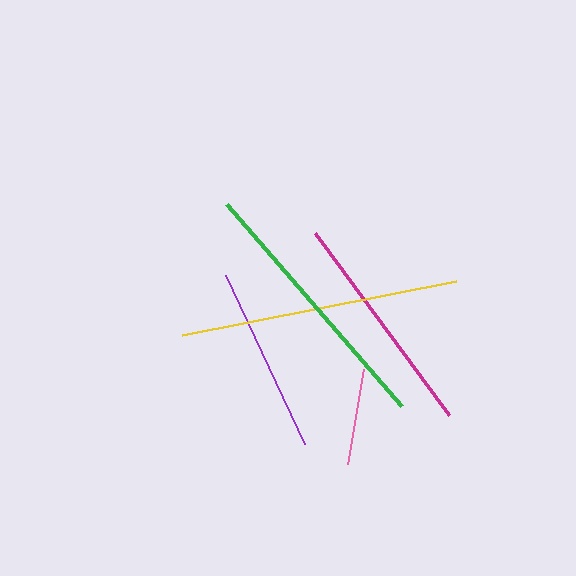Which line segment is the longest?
The yellow line is the longest at approximately 279 pixels.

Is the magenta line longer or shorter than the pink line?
The magenta line is longer than the pink line.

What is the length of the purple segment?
The purple segment is approximately 186 pixels long.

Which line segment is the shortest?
The pink line is the shortest at approximately 97 pixels.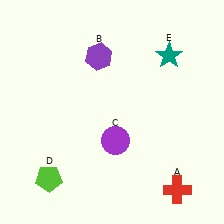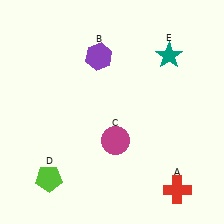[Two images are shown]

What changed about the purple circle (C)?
In Image 1, C is purple. In Image 2, it changed to magenta.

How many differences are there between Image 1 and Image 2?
There is 1 difference between the two images.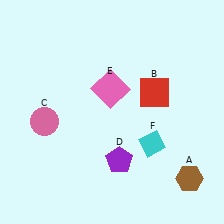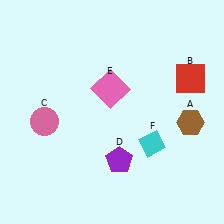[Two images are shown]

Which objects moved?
The objects that moved are: the brown hexagon (A), the red square (B).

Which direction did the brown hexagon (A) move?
The brown hexagon (A) moved up.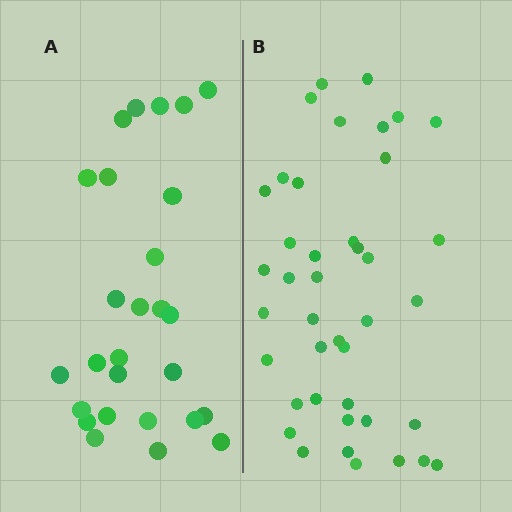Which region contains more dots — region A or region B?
Region B (the right region) has more dots.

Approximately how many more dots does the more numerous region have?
Region B has approximately 15 more dots than region A.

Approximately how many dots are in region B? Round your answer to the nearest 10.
About 40 dots. (The exact count is 41, which rounds to 40.)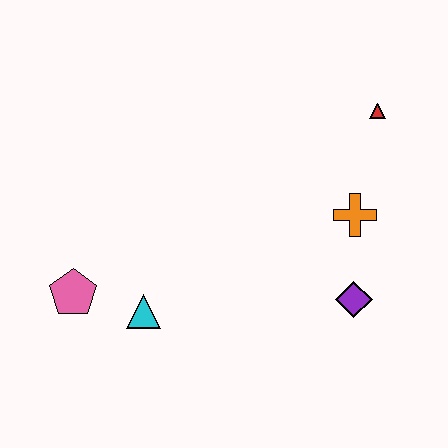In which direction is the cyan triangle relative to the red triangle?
The cyan triangle is to the left of the red triangle.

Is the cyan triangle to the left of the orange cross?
Yes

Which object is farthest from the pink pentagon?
The red triangle is farthest from the pink pentagon.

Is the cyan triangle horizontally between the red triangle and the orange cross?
No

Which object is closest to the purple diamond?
The orange cross is closest to the purple diamond.